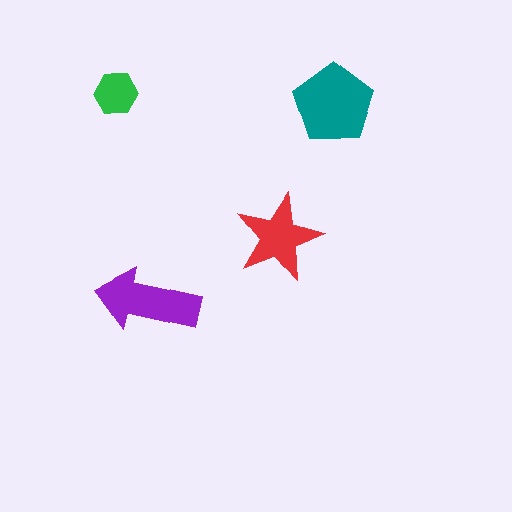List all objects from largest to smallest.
The teal pentagon, the purple arrow, the red star, the green hexagon.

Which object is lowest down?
The purple arrow is bottommost.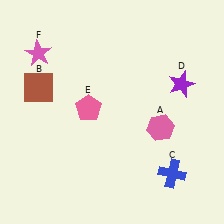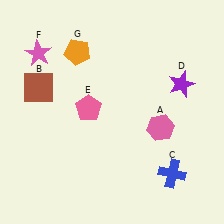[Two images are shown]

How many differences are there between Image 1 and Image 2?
There is 1 difference between the two images.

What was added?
An orange pentagon (G) was added in Image 2.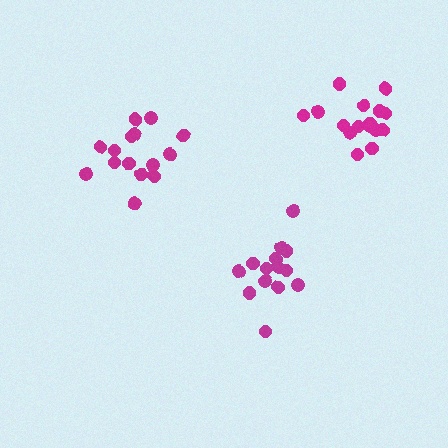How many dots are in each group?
Group 1: 17 dots, Group 2: 14 dots, Group 3: 16 dots (47 total).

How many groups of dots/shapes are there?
There are 3 groups.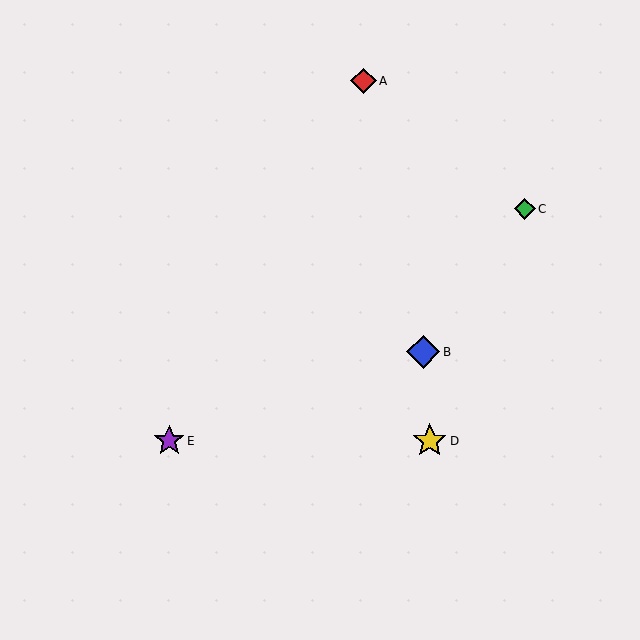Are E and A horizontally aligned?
No, E is at y≈441 and A is at y≈81.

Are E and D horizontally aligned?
Yes, both are at y≈441.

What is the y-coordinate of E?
Object E is at y≈441.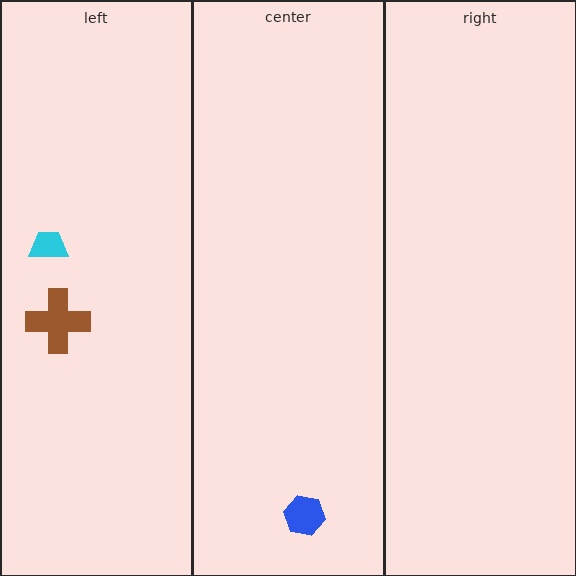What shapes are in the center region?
The blue hexagon.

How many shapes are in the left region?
2.